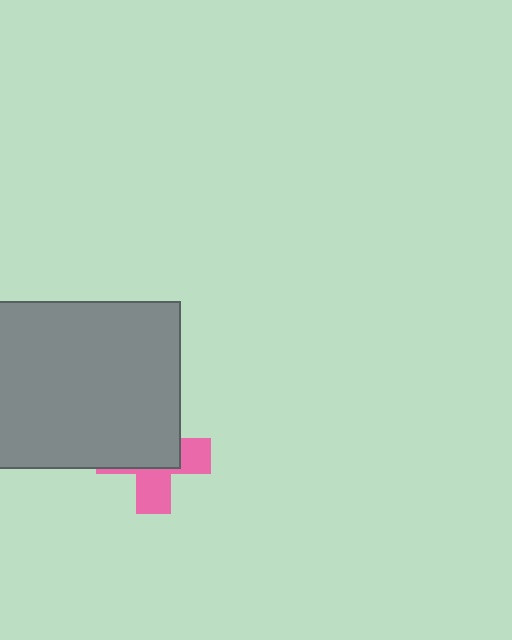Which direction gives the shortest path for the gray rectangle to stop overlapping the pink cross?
Moving toward the upper-left gives the shortest separation.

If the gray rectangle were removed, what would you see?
You would see the complete pink cross.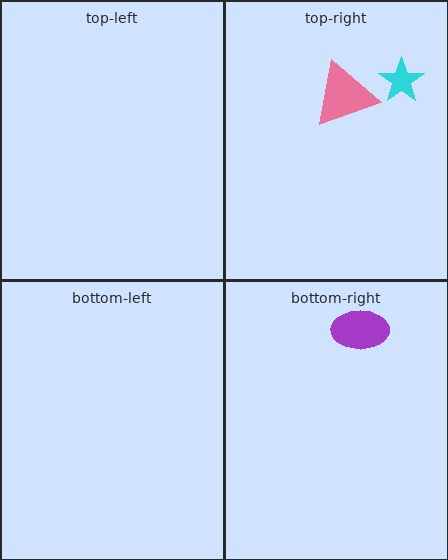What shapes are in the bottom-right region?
The purple ellipse.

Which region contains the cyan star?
The top-right region.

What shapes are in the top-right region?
The pink triangle, the cyan star.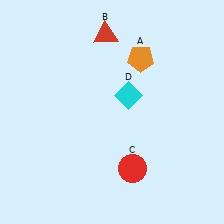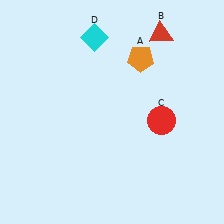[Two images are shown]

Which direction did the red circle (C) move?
The red circle (C) moved up.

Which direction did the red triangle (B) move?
The red triangle (B) moved right.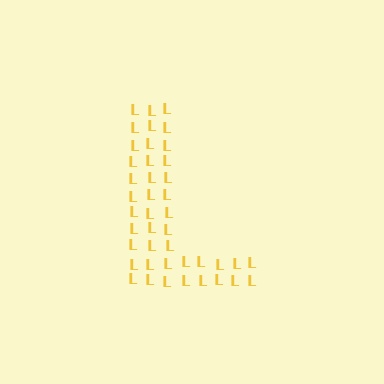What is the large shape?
The large shape is the letter L.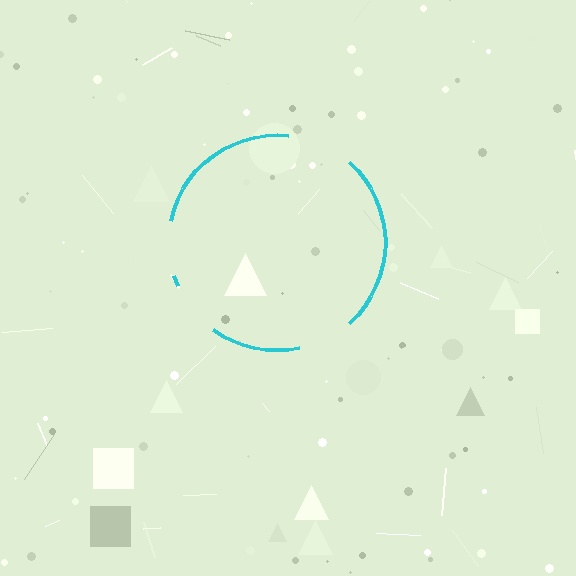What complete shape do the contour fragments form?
The contour fragments form a circle.